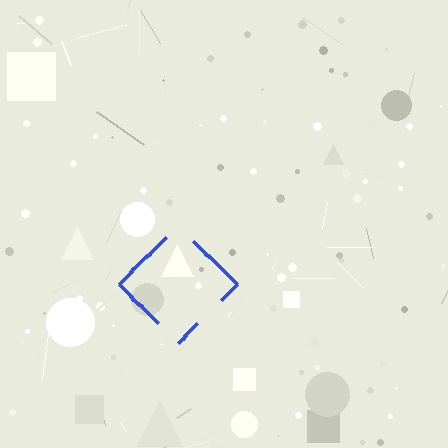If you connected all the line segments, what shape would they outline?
They would outline a diamond.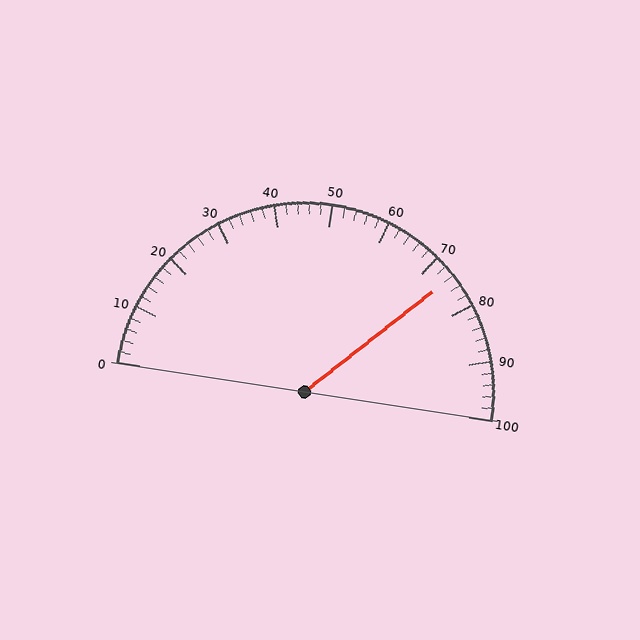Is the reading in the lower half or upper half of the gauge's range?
The reading is in the upper half of the range (0 to 100).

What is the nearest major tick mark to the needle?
The nearest major tick mark is 70.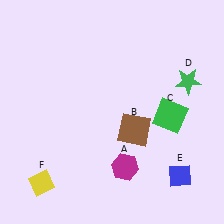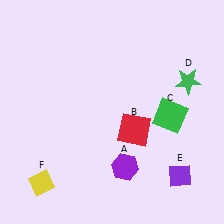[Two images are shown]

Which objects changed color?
A changed from magenta to purple. B changed from brown to red. E changed from blue to purple.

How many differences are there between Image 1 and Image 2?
There are 3 differences between the two images.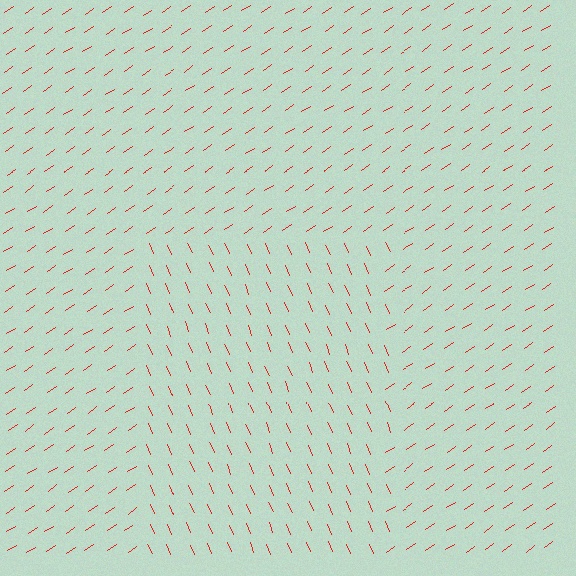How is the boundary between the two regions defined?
The boundary is defined purely by a change in line orientation (approximately 79 degrees difference). All lines are the same color and thickness.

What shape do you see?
I see a rectangle.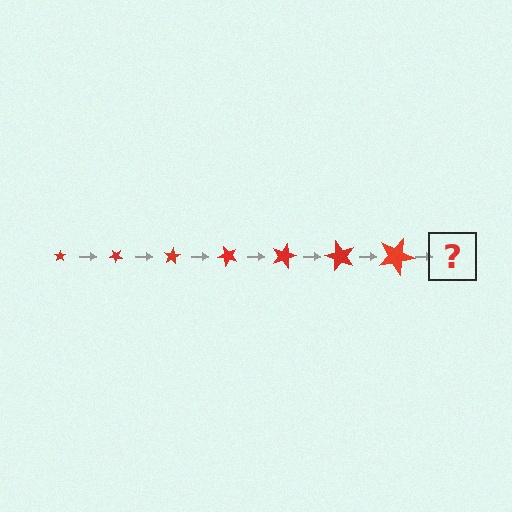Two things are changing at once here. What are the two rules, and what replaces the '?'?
The two rules are that the star grows larger each step and it rotates 40 degrees each step. The '?' should be a star, larger than the previous one and rotated 280 degrees from the start.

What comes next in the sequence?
The next element should be a star, larger than the previous one and rotated 280 degrees from the start.